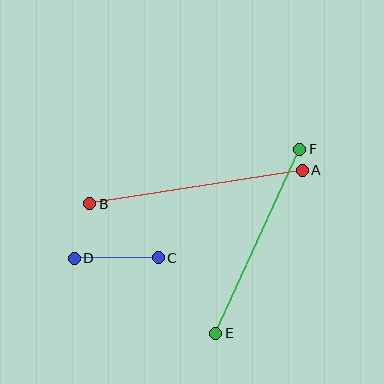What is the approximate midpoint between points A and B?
The midpoint is at approximately (196, 187) pixels.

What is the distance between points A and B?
The distance is approximately 215 pixels.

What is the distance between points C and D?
The distance is approximately 84 pixels.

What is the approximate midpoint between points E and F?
The midpoint is at approximately (258, 241) pixels.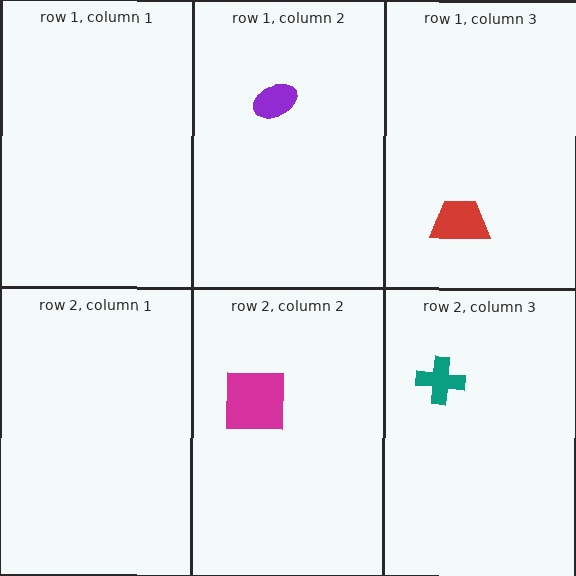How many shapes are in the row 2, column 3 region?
1.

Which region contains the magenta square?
The row 2, column 2 region.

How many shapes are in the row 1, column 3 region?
1.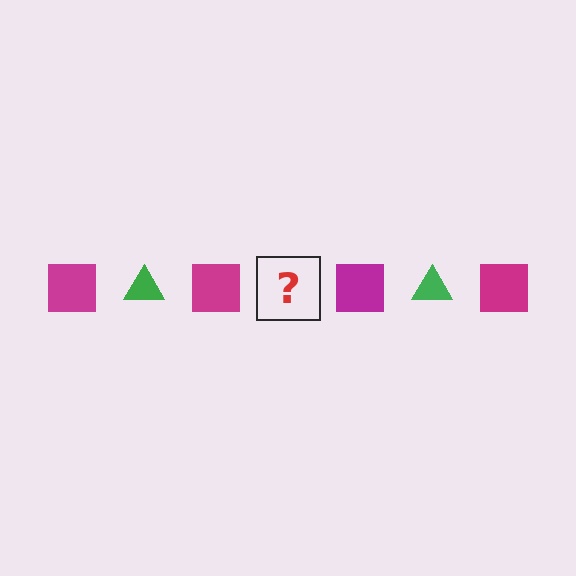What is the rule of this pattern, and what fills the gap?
The rule is that the pattern alternates between magenta square and green triangle. The gap should be filled with a green triangle.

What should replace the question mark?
The question mark should be replaced with a green triangle.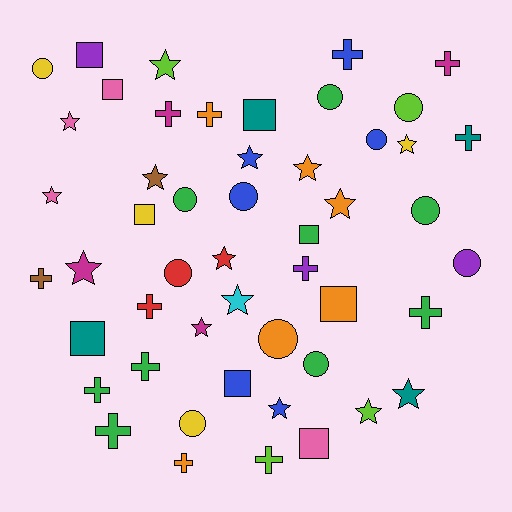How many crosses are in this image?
There are 14 crosses.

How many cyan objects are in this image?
There is 1 cyan object.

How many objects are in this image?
There are 50 objects.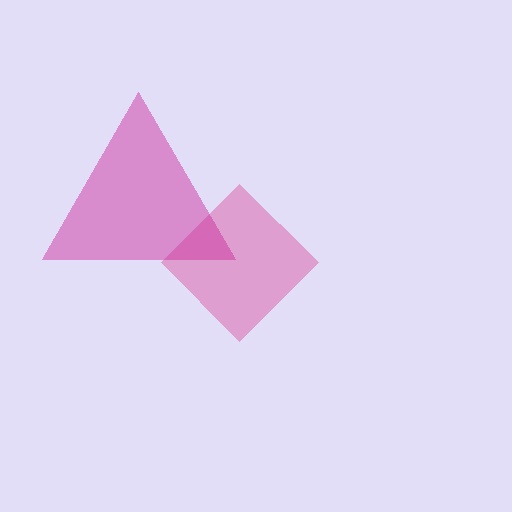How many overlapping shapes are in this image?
There are 2 overlapping shapes in the image.